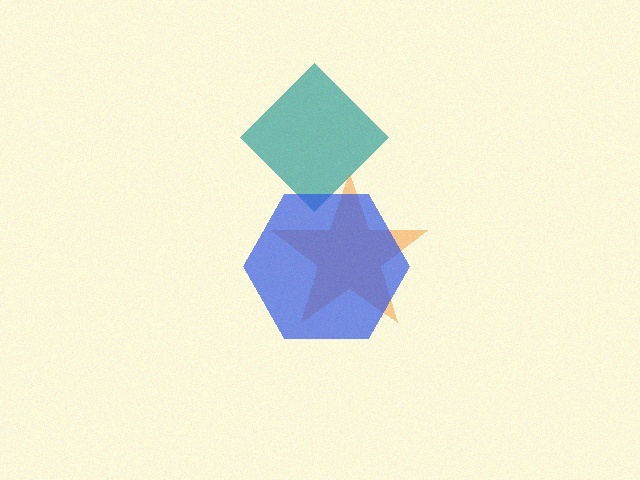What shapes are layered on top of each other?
The layered shapes are: a teal diamond, an orange star, a blue hexagon.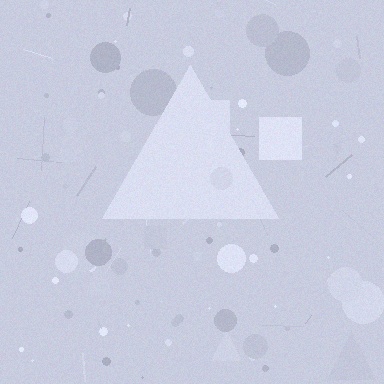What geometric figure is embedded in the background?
A triangle is embedded in the background.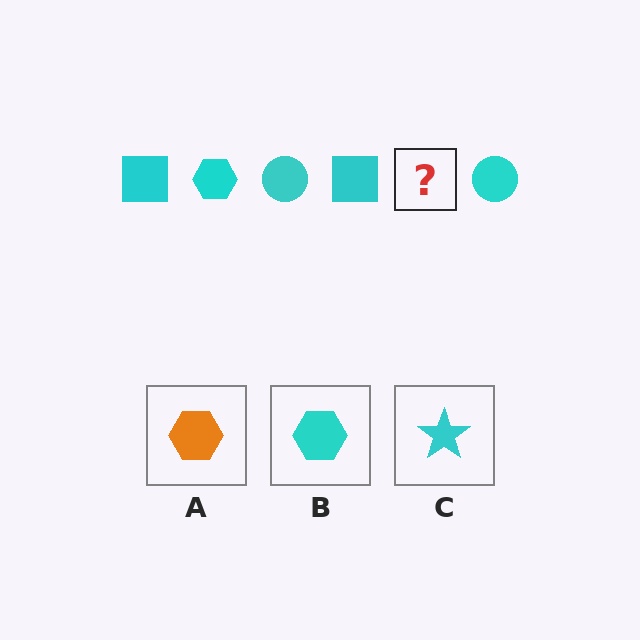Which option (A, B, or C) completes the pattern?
B.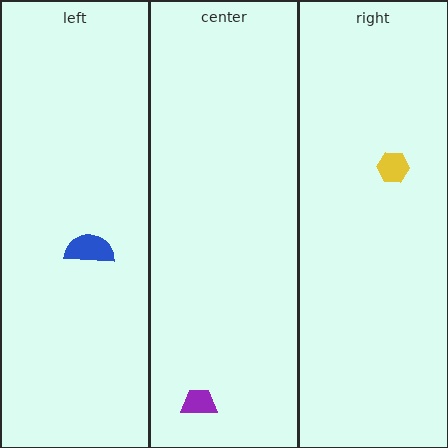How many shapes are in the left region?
1.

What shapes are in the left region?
The blue semicircle.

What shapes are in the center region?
The purple trapezoid.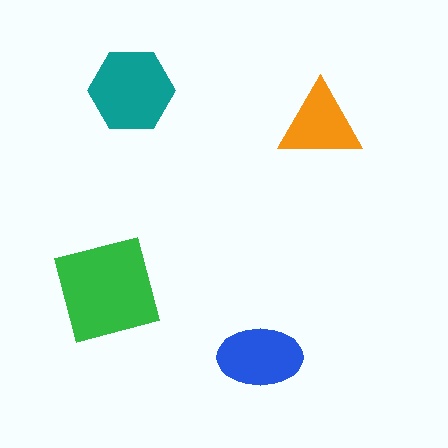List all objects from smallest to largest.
The orange triangle, the blue ellipse, the teal hexagon, the green square.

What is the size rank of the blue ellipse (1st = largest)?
3rd.